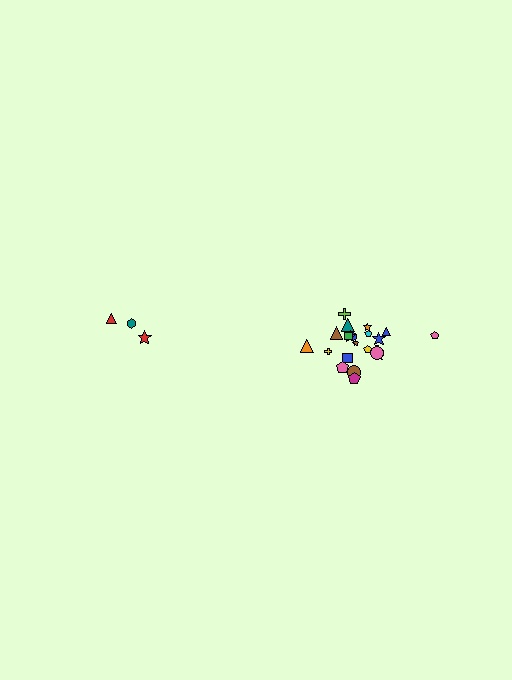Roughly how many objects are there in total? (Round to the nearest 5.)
Roughly 25 objects in total.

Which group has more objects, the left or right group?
The right group.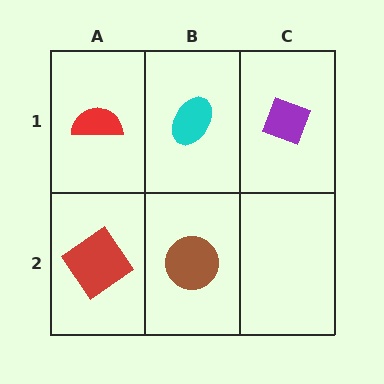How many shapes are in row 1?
3 shapes.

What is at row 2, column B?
A brown circle.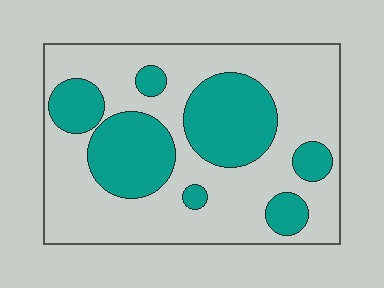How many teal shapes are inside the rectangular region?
7.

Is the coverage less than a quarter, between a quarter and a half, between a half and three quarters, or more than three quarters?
Between a quarter and a half.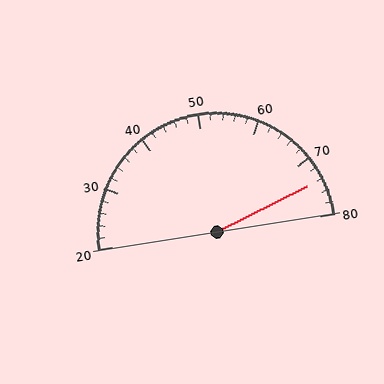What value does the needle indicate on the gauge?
The needle indicates approximately 74.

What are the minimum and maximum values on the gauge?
The gauge ranges from 20 to 80.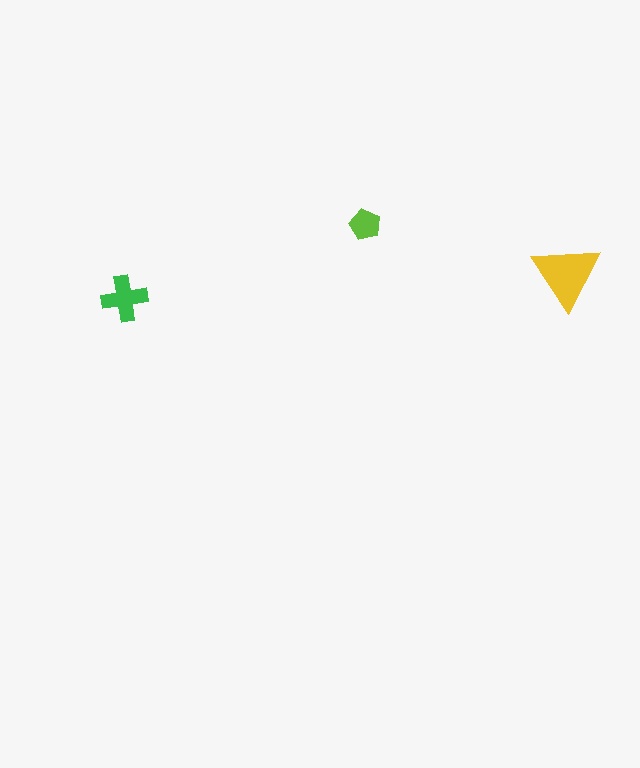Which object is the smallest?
The lime pentagon.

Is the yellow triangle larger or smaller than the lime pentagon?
Larger.